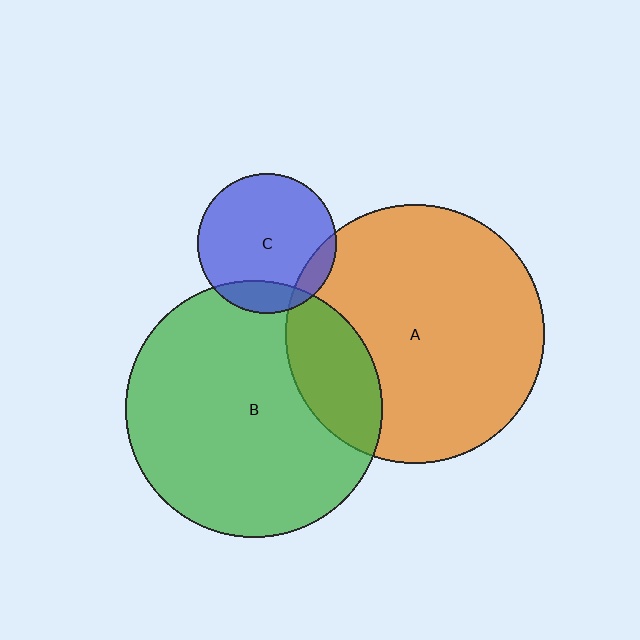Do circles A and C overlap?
Yes.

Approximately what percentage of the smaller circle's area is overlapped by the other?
Approximately 10%.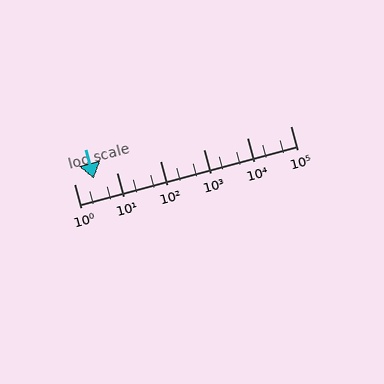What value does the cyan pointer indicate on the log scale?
The pointer indicates approximately 2.8.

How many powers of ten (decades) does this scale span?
The scale spans 5 decades, from 1 to 100000.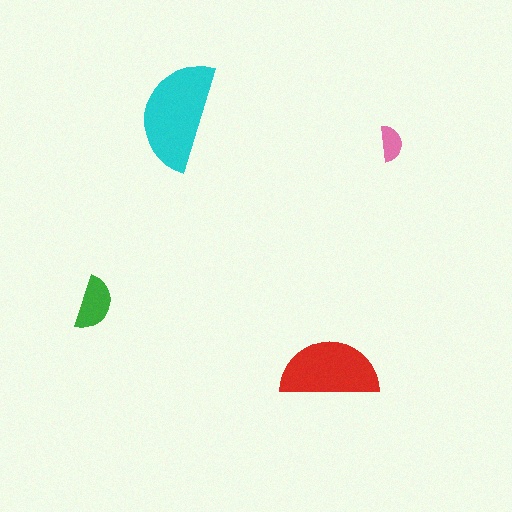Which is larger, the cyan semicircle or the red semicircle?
The cyan one.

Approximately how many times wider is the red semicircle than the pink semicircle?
About 3 times wider.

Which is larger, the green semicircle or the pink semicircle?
The green one.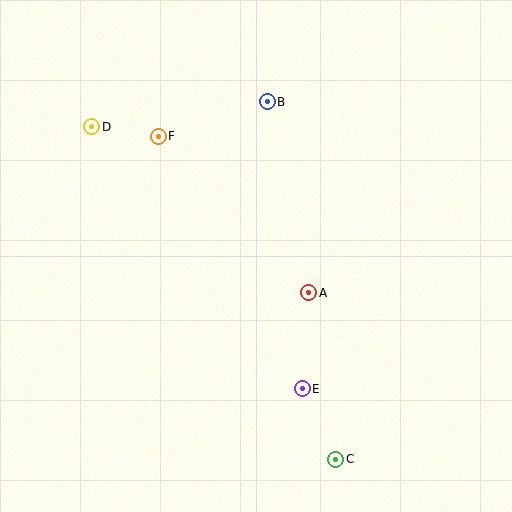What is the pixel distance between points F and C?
The distance between F and C is 369 pixels.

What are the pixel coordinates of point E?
Point E is at (302, 389).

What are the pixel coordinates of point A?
Point A is at (309, 293).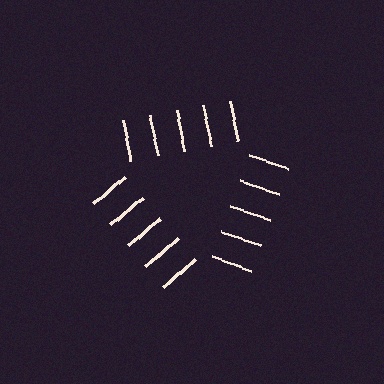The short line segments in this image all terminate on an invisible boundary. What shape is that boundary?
An illusory triangle — the line segments terminate on its edges but no continuous stroke is drawn.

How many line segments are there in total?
15 — 5 along each of the 3 edges.